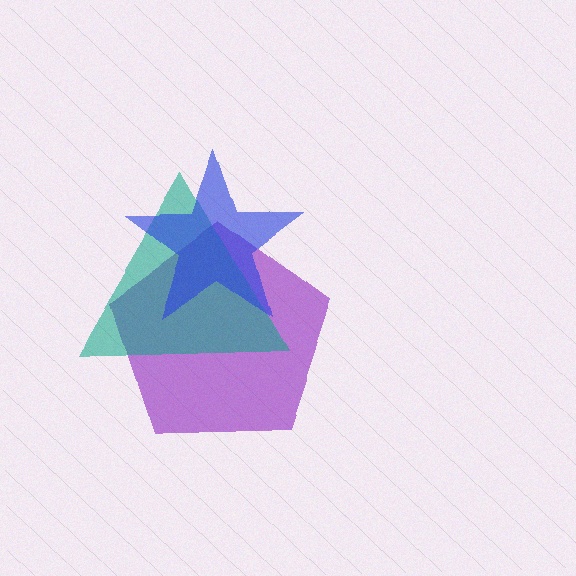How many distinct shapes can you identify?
There are 3 distinct shapes: a purple pentagon, a teal triangle, a blue star.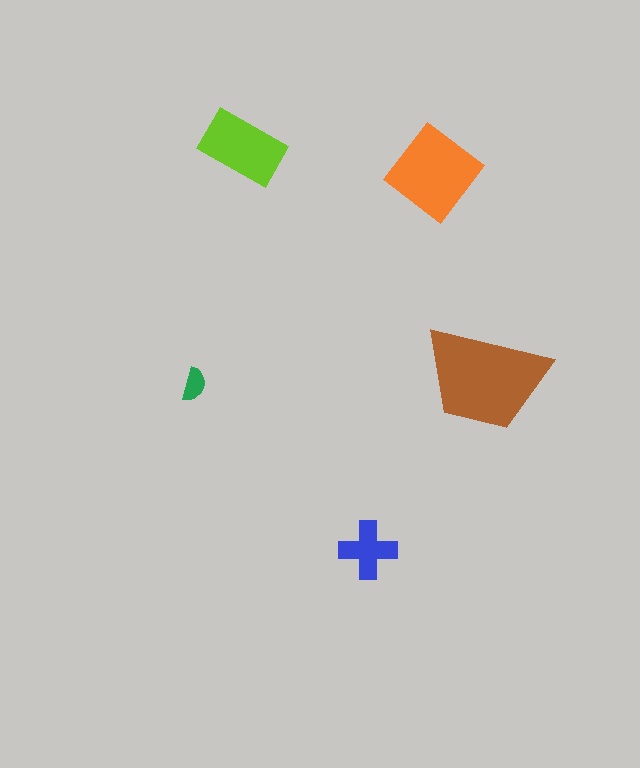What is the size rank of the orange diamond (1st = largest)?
2nd.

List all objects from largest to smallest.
The brown trapezoid, the orange diamond, the lime rectangle, the blue cross, the green semicircle.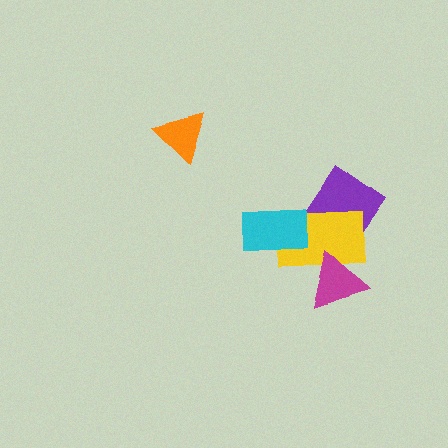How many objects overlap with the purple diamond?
1 object overlaps with the purple diamond.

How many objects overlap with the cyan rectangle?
1 object overlaps with the cyan rectangle.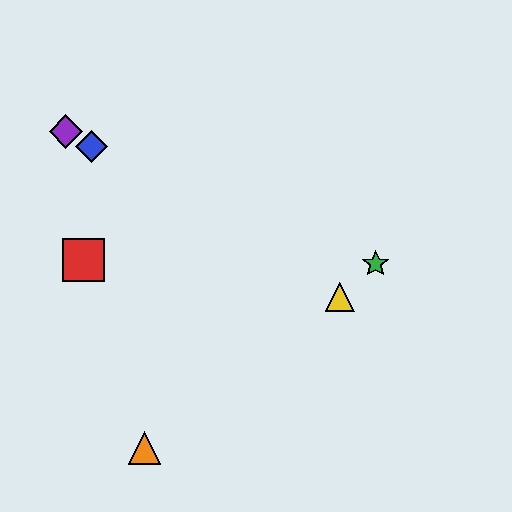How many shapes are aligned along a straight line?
3 shapes (the blue diamond, the yellow triangle, the purple diamond) are aligned along a straight line.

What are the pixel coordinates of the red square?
The red square is at (84, 260).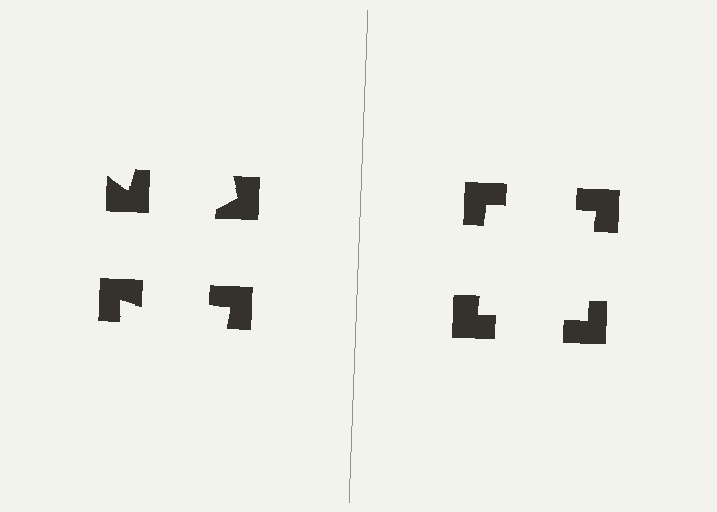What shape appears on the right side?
An illusory square.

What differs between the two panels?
The notched squares are positioned identically on both sides; only the wedge orientations differ. On the right they align to a square; on the left they are misaligned.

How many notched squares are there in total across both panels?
8 — 4 on each side.